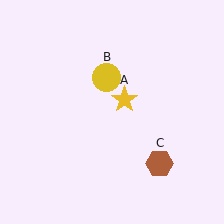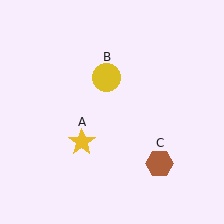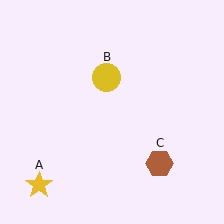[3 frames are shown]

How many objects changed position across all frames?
1 object changed position: yellow star (object A).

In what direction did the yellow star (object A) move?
The yellow star (object A) moved down and to the left.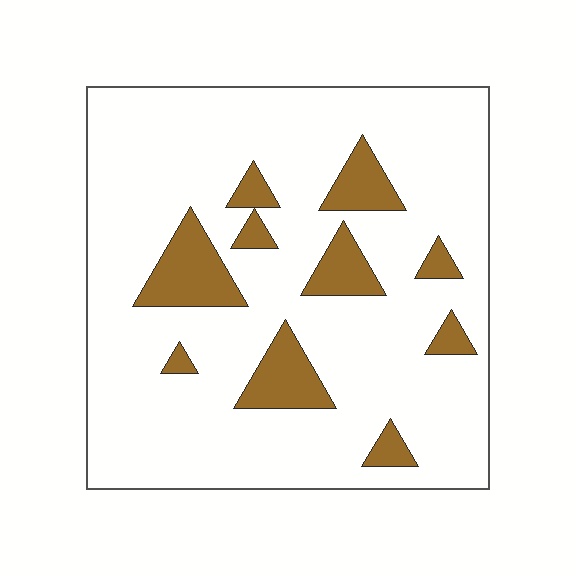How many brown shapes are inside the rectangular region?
10.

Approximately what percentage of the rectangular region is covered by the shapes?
Approximately 15%.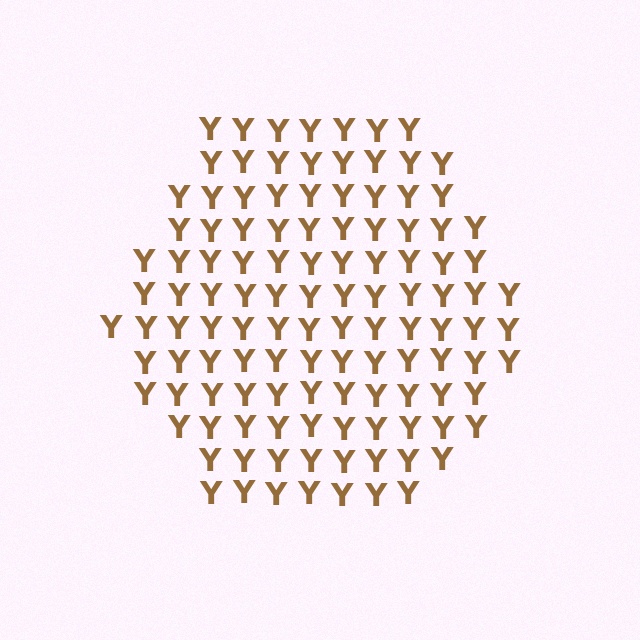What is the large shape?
The large shape is a hexagon.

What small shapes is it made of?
It is made of small letter Y's.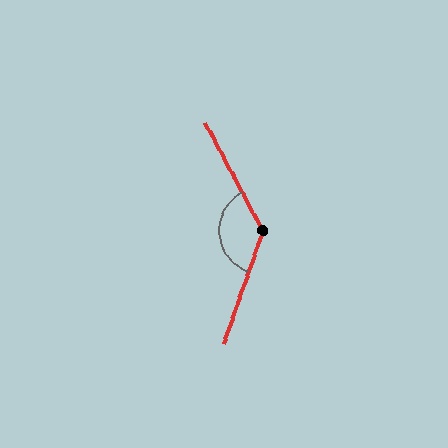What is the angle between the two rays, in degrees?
Approximately 133 degrees.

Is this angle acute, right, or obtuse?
It is obtuse.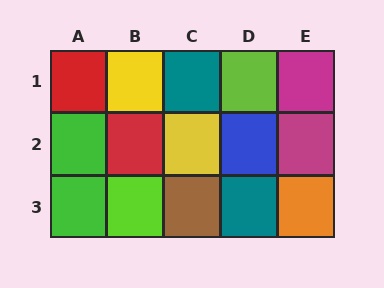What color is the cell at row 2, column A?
Green.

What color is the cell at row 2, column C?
Yellow.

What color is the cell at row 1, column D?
Lime.